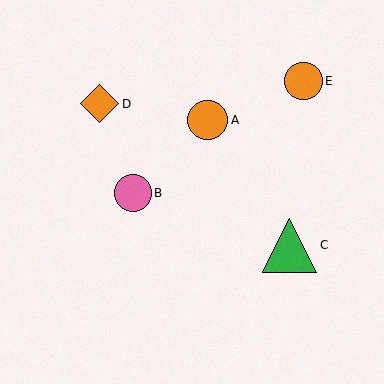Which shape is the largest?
The green triangle (labeled C) is the largest.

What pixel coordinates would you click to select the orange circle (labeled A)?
Click at (208, 120) to select the orange circle A.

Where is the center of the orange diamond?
The center of the orange diamond is at (100, 104).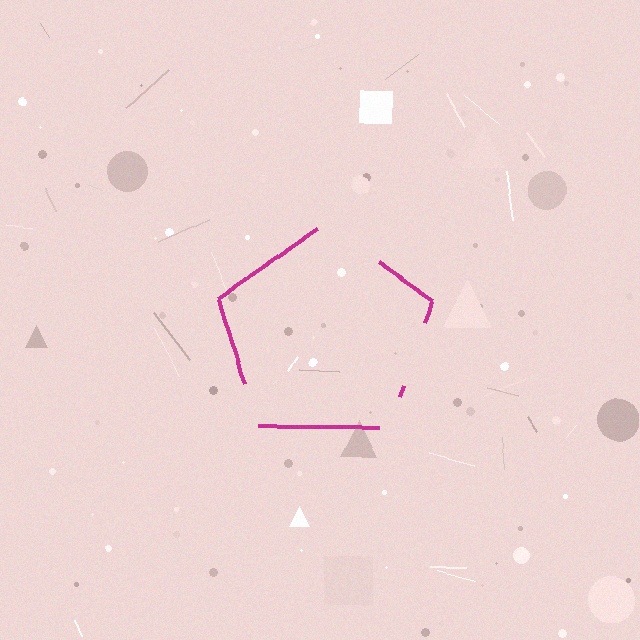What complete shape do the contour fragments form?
The contour fragments form a pentagon.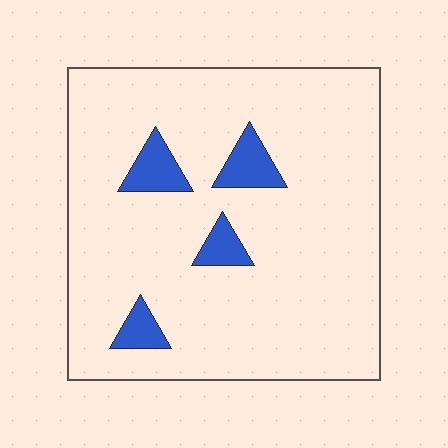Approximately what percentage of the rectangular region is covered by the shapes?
Approximately 10%.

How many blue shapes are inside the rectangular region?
4.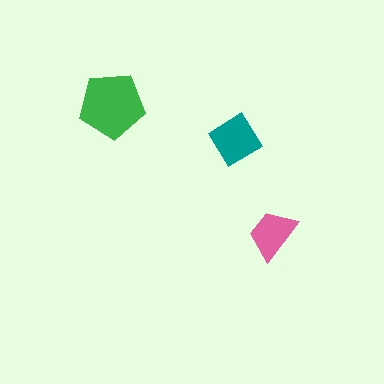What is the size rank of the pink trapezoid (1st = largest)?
3rd.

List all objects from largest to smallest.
The green pentagon, the teal diamond, the pink trapezoid.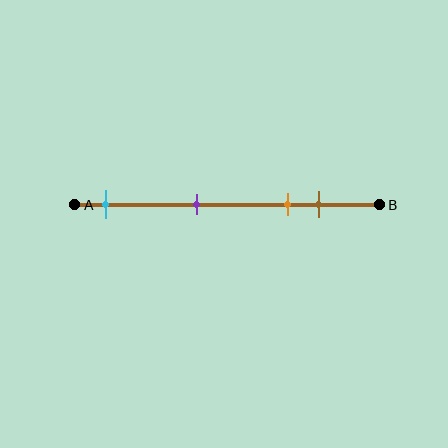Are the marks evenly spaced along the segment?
No, the marks are not evenly spaced.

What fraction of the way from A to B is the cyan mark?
The cyan mark is approximately 10% (0.1) of the way from A to B.